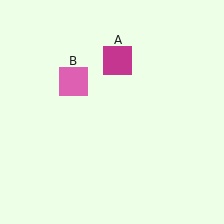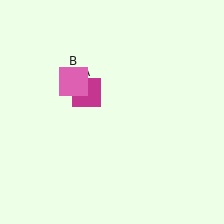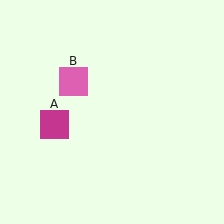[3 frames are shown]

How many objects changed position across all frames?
1 object changed position: magenta square (object A).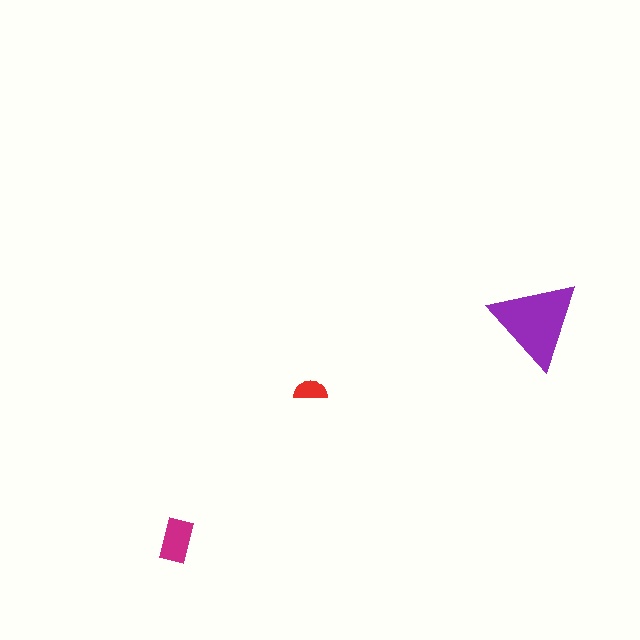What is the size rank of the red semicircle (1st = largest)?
3rd.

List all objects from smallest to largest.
The red semicircle, the magenta rectangle, the purple triangle.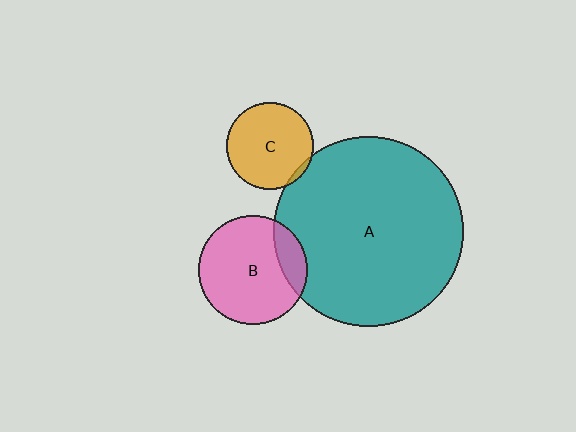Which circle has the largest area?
Circle A (teal).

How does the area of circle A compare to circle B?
Approximately 3.0 times.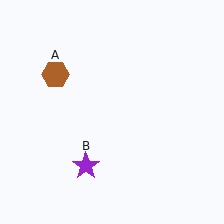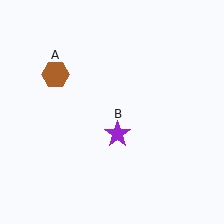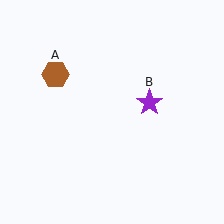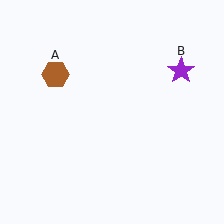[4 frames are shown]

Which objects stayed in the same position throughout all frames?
Brown hexagon (object A) remained stationary.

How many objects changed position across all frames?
1 object changed position: purple star (object B).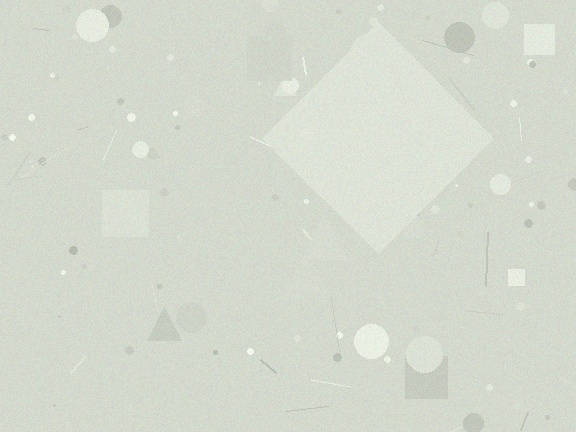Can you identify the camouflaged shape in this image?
The camouflaged shape is a diamond.